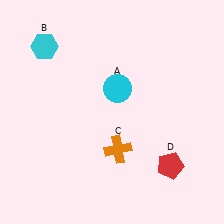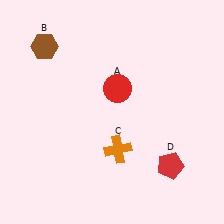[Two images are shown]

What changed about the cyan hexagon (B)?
In Image 1, B is cyan. In Image 2, it changed to brown.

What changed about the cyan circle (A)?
In Image 1, A is cyan. In Image 2, it changed to red.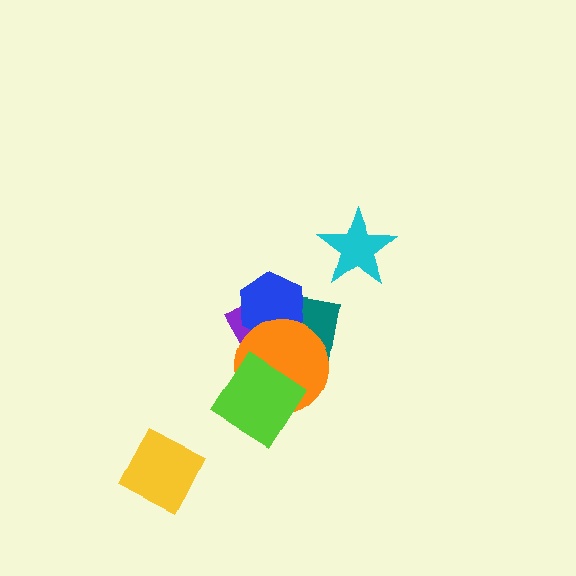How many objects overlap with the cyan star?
0 objects overlap with the cyan star.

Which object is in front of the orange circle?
The lime diamond is in front of the orange circle.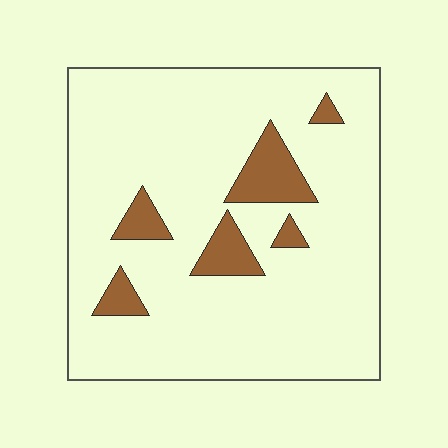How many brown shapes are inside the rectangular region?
6.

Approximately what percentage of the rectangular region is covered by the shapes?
Approximately 10%.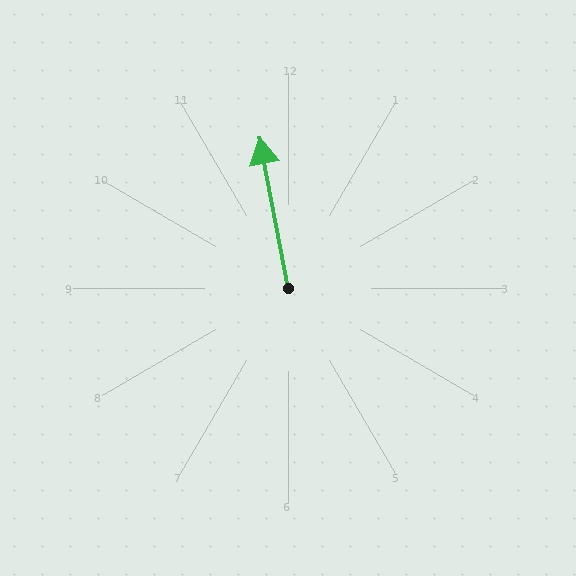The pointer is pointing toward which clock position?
Roughly 12 o'clock.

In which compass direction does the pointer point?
North.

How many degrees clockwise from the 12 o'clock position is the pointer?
Approximately 349 degrees.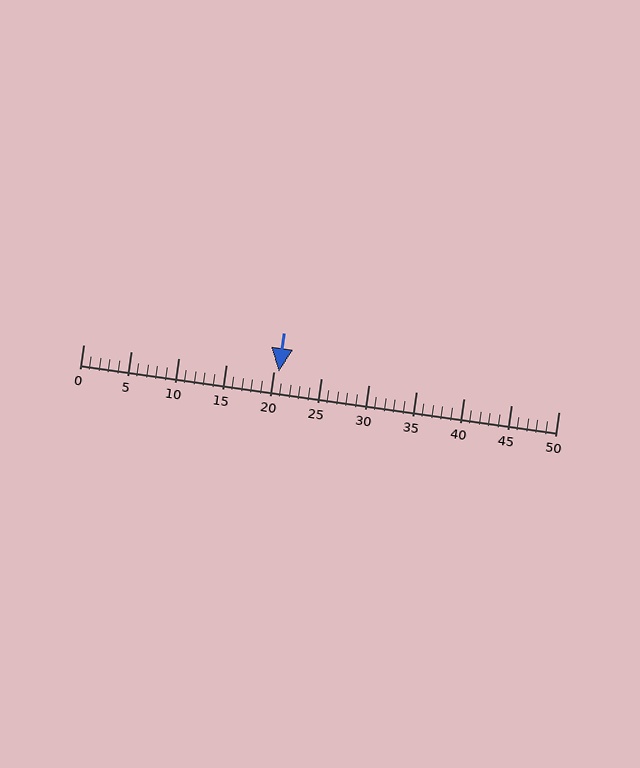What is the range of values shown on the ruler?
The ruler shows values from 0 to 50.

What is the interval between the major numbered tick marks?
The major tick marks are spaced 5 units apart.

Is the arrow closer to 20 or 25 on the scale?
The arrow is closer to 20.